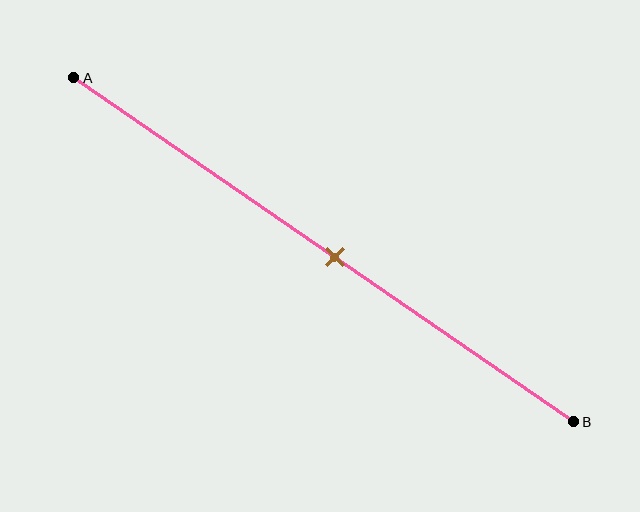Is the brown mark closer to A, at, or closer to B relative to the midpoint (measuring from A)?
The brown mark is approximately at the midpoint of segment AB.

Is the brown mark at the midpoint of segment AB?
Yes, the mark is approximately at the midpoint.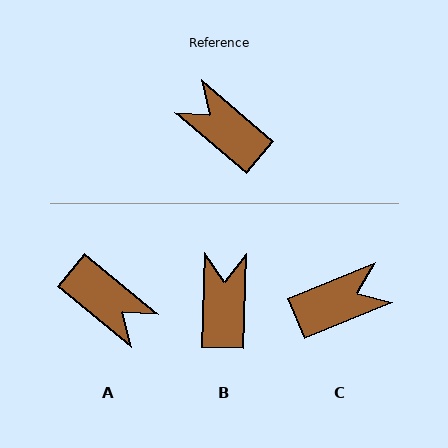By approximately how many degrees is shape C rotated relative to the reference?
Approximately 118 degrees clockwise.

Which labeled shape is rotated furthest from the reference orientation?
A, about 179 degrees away.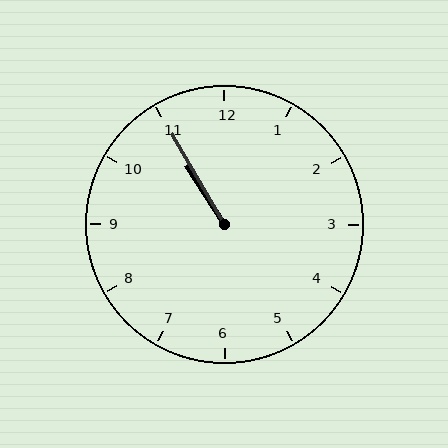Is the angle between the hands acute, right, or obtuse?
It is acute.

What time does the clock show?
10:55.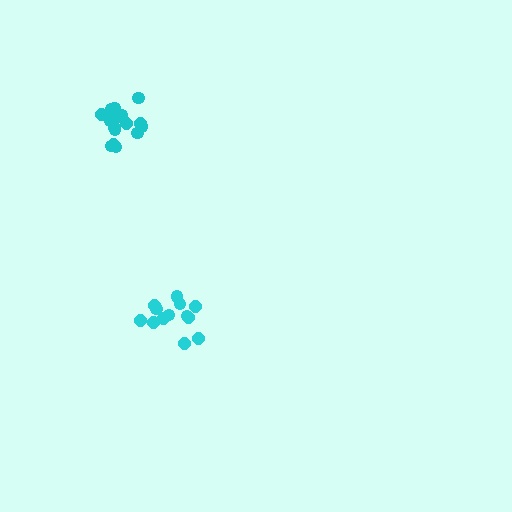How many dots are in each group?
Group 1: 13 dots, Group 2: 17 dots (30 total).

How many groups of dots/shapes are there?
There are 2 groups.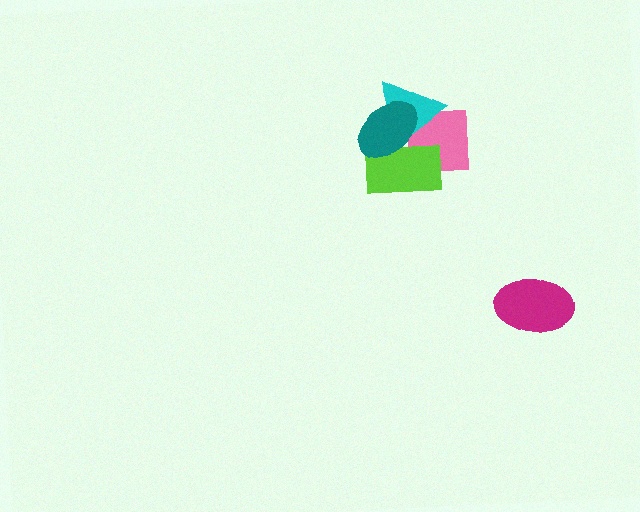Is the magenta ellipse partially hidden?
No, no other shape covers it.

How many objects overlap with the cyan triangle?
3 objects overlap with the cyan triangle.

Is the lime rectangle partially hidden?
Yes, it is partially covered by another shape.